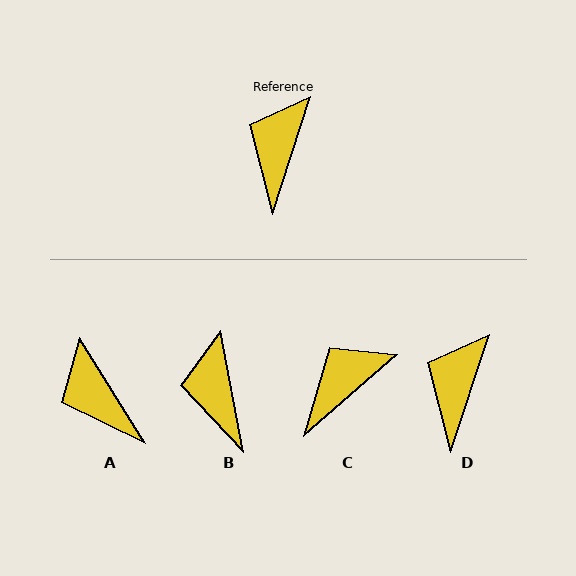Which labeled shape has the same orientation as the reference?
D.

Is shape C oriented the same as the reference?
No, it is off by about 31 degrees.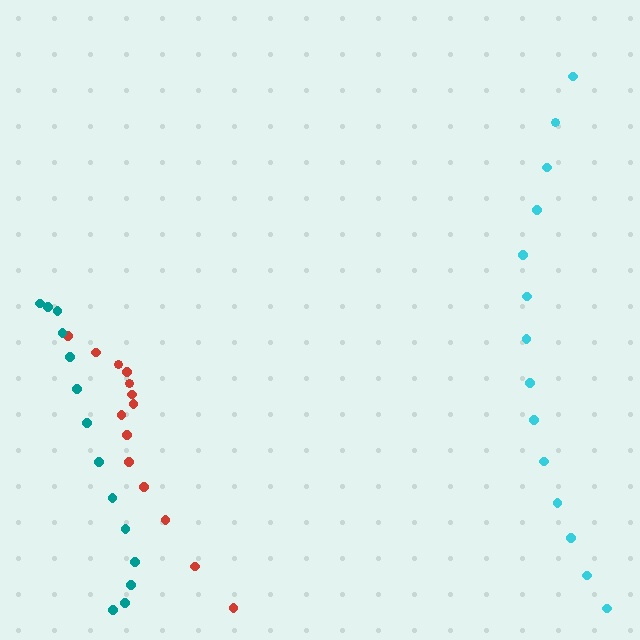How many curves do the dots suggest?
There are 3 distinct paths.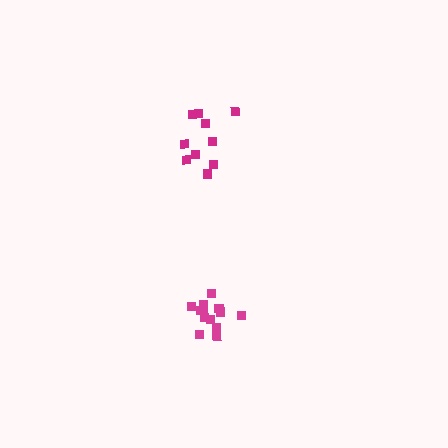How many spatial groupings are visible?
There are 2 spatial groupings.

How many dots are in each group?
Group 1: 10 dots, Group 2: 13 dots (23 total).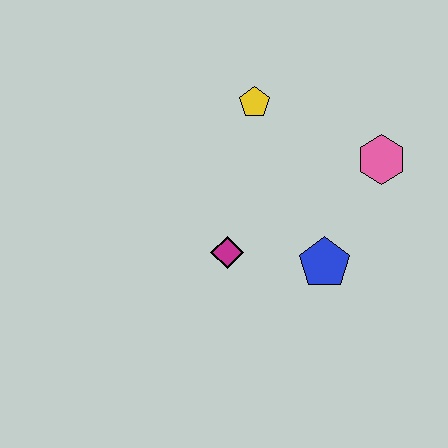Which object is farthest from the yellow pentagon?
The blue pentagon is farthest from the yellow pentagon.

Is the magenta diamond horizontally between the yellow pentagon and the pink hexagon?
No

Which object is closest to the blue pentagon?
The magenta diamond is closest to the blue pentagon.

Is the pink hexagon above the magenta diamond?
Yes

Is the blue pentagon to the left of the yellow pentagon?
No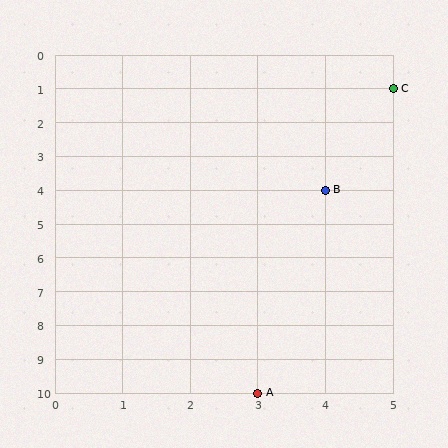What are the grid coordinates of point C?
Point C is at grid coordinates (5, 1).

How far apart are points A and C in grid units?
Points A and C are 2 columns and 9 rows apart (about 9.2 grid units diagonally).